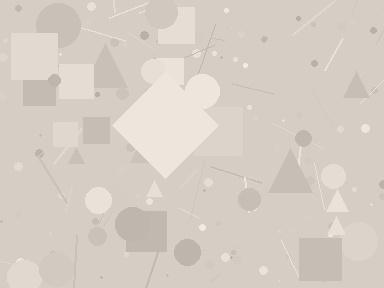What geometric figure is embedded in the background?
A diamond is embedded in the background.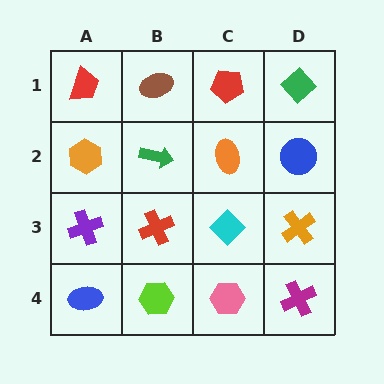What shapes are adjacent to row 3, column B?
A green arrow (row 2, column B), a lime hexagon (row 4, column B), a purple cross (row 3, column A), a cyan diamond (row 3, column C).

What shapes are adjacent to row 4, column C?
A cyan diamond (row 3, column C), a lime hexagon (row 4, column B), a magenta cross (row 4, column D).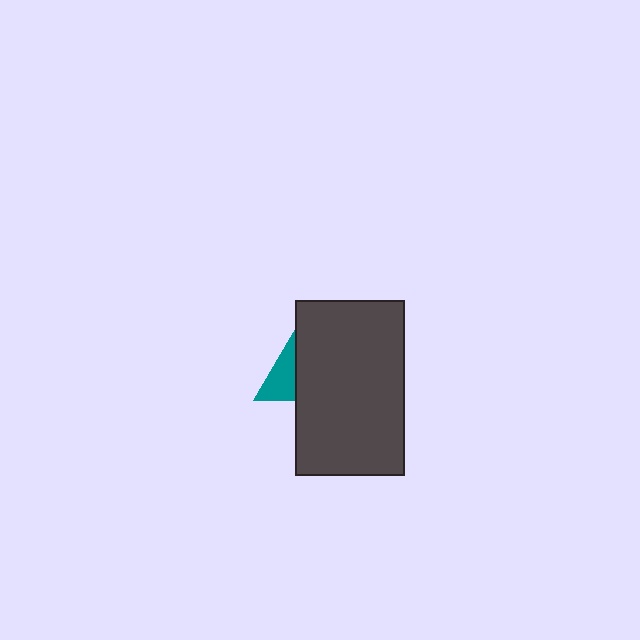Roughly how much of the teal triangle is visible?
A small part of it is visible (roughly 31%).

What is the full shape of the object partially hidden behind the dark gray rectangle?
The partially hidden object is a teal triangle.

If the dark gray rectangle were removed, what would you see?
You would see the complete teal triangle.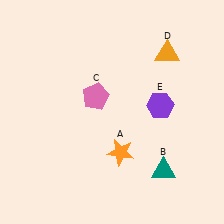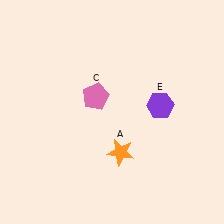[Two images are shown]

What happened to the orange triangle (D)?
The orange triangle (D) was removed in Image 2. It was in the top-right area of Image 1.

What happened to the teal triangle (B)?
The teal triangle (B) was removed in Image 2. It was in the bottom-right area of Image 1.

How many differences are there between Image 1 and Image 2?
There are 2 differences between the two images.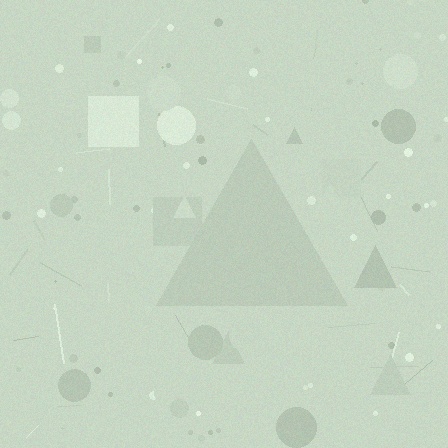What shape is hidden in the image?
A triangle is hidden in the image.